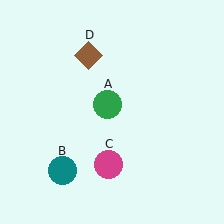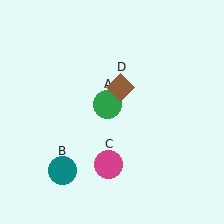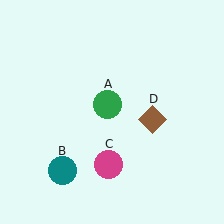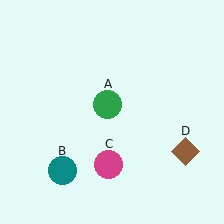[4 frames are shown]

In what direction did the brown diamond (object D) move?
The brown diamond (object D) moved down and to the right.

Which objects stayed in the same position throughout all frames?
Green circle (object A) and teal circle (object B) and magenta circle (object C) remained stationary.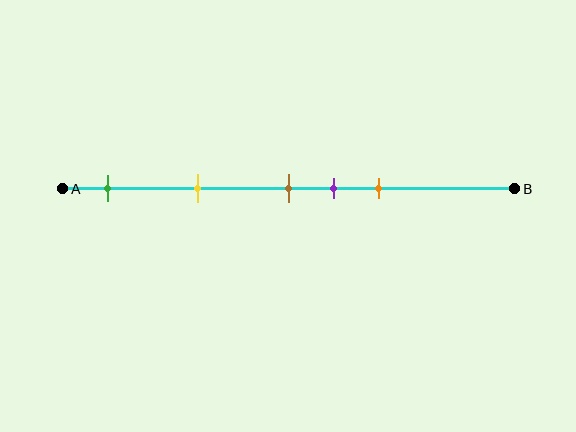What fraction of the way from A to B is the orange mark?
The orange mark is approximately 70% (0.7) of the way from A to B.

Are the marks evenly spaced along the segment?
No, the marks are not evenly spaced.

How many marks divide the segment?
There are 5 marks dividing the segment.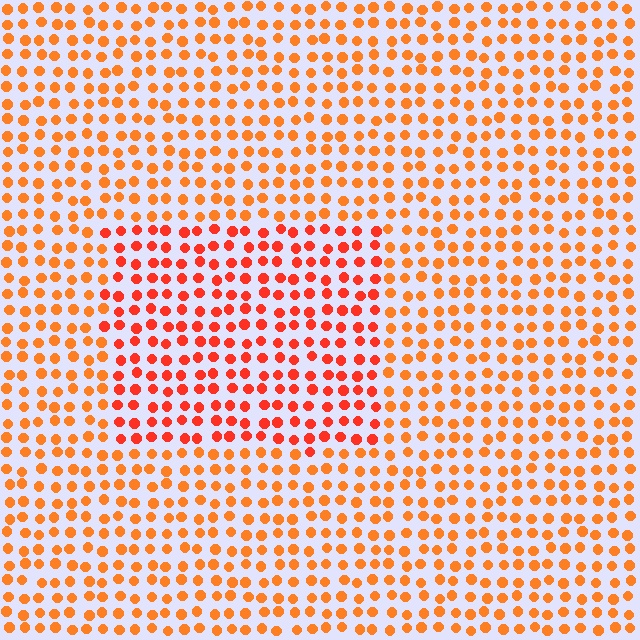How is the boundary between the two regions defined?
The boundary is defined purely by a slight shift in hue (about 22 degrees). Spacing, size, and orientation are identical on both sides.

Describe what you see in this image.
The image is filled with small orange elements in a uniform arrangement. A rectangle-shaped region is visible where the elements are tinted to a slightly different hue, forming a subtle color boundary.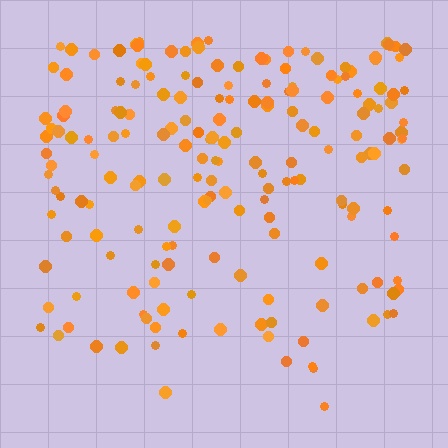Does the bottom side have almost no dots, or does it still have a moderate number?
Still a moderate number, just noticeably fewer than the top.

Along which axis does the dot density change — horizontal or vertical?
Vertical.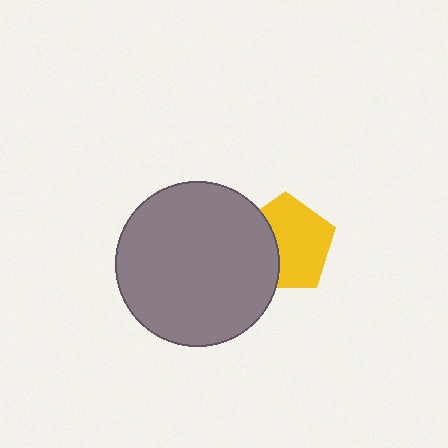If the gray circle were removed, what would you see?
You would see the complete yellow pentagon.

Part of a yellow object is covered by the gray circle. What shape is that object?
It is a pentagon.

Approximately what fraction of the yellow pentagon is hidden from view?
Roughly 35% of the yellow pentagon is hidden behind the gray circle.